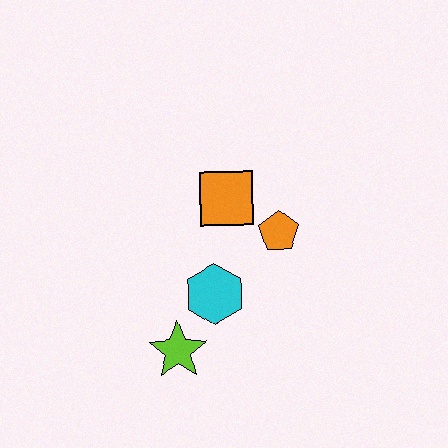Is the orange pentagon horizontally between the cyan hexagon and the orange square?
No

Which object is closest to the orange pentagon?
The orange square is closest to the orange pentagon.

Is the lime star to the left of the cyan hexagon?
Yes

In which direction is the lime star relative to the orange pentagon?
The lime star is below the orange pentagon.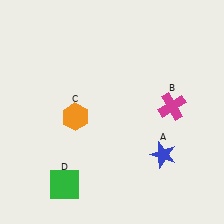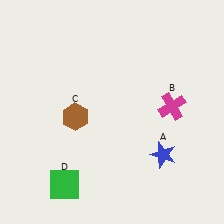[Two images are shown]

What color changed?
The hexagon (C) changed from orange in Image 1 to brown in Image 2.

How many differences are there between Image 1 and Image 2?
There is 1 difference between the two images.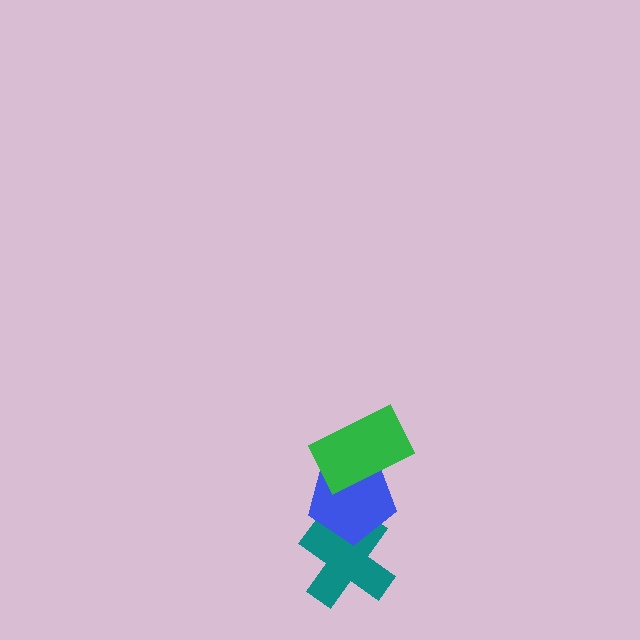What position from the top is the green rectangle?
The green rectangle is 1st from the top.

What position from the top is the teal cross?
The teal cross is 3rd from the top.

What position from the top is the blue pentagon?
The blue pentagon is 2nd from the top.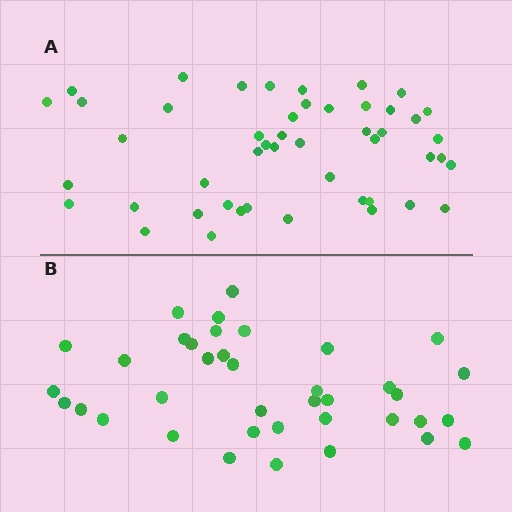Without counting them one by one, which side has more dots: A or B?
Region A (the top region) has more dots.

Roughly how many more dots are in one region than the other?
Region A has roughly 10 or so more dots than region B.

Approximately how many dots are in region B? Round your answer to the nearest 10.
About 40 dots. (The exact count is 38, which rounds to 40.)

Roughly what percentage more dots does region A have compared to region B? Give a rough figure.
About 25% more.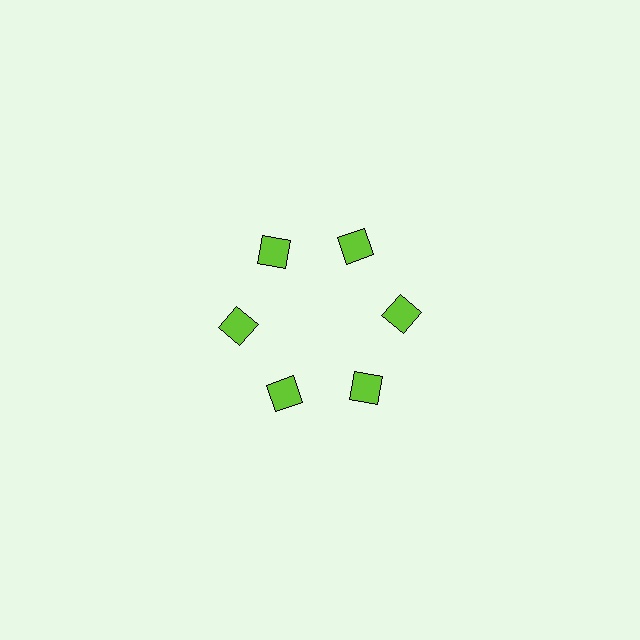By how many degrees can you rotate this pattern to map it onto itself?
The pattern maps onto itself every 60 degrees of rotation.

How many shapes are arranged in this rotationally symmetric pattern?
There are 6 shapes, arranged in 6 groups of 1.